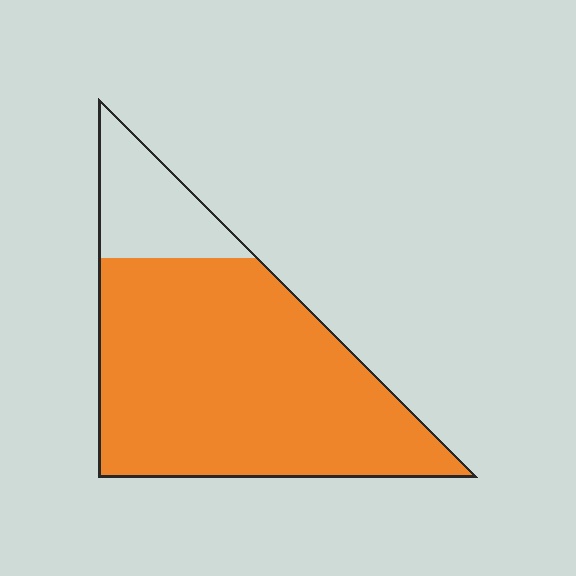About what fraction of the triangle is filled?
About five sixths (5/6).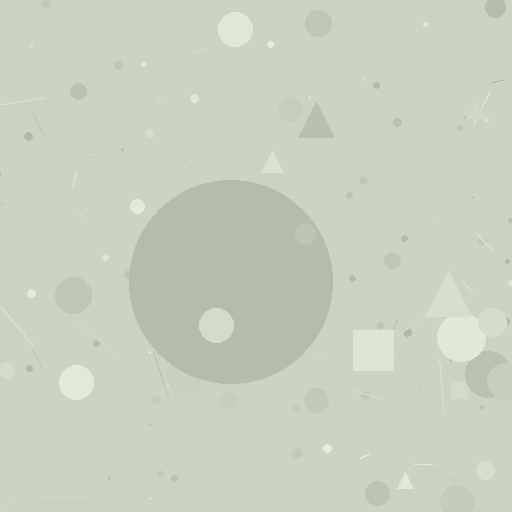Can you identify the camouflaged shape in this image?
The camouflaged shape is a circle.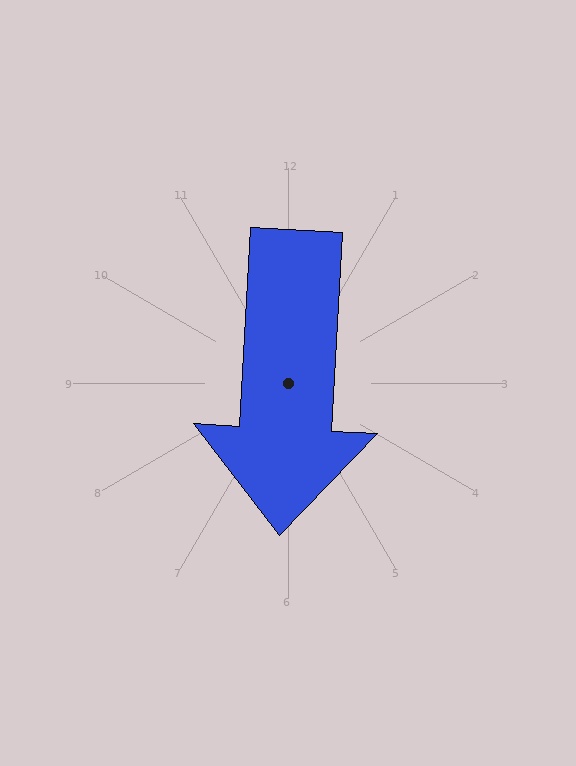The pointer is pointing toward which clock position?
Roughly 6 o'clock.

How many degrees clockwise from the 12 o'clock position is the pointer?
Approximately 183 degrees.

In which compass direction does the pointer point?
South.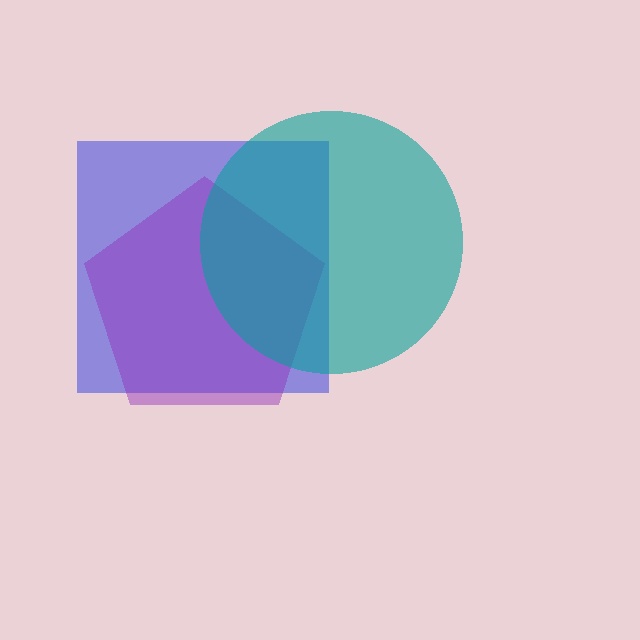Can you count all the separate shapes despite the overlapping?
Yes, there are 3 separate shapes.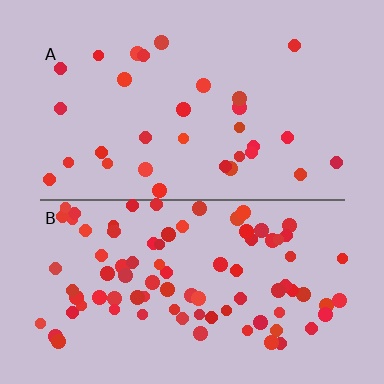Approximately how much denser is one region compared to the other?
Approximately 2.8× — region B over region A.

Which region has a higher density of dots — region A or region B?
B (the bottom).